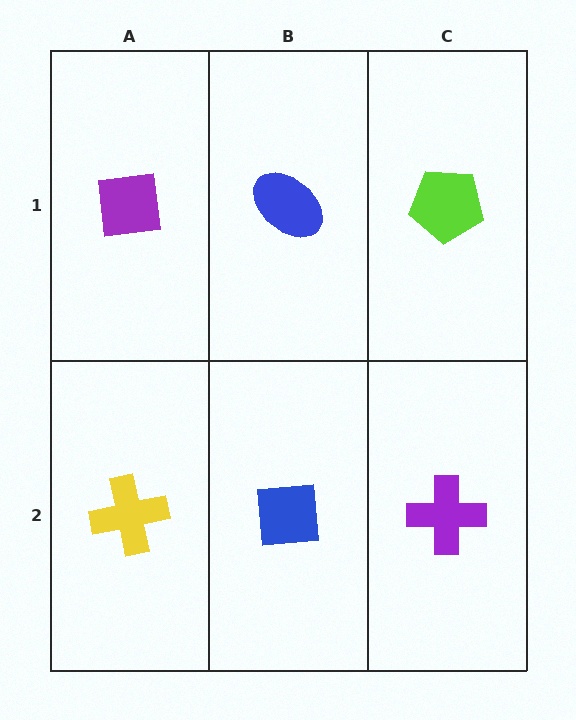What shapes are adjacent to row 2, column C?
A lime pentagon (row 1, column C), a blue square (row 2, column B).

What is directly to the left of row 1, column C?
A blue ellipse.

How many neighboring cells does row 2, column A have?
2.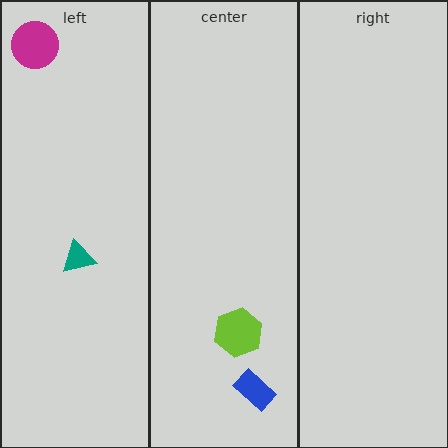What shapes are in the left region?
The magenta circle, the teal triangle.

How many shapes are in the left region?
2.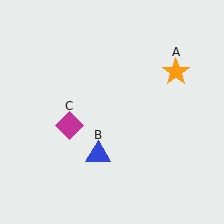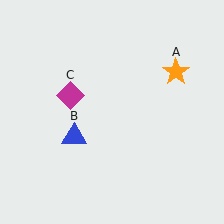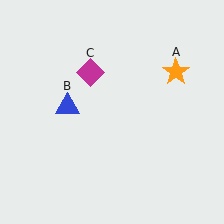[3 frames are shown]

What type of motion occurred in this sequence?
The blue triangle (object B), magenta diamond (object C) rotated clockwise around the center of the scene.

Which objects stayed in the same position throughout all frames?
Orange star (object A) remained stationary.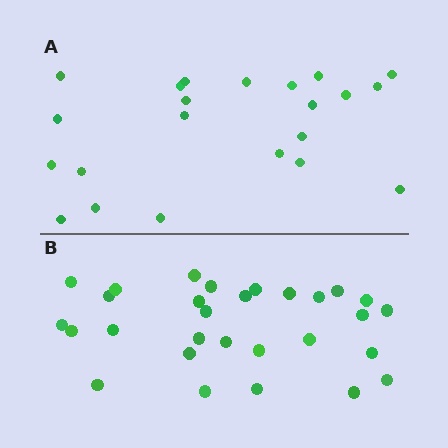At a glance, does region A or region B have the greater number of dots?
Region B (the bottom region) has more dots.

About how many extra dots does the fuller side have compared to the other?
Region B has roughly 8 or so more dots than region A.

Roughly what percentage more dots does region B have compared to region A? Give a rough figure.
About 30% more.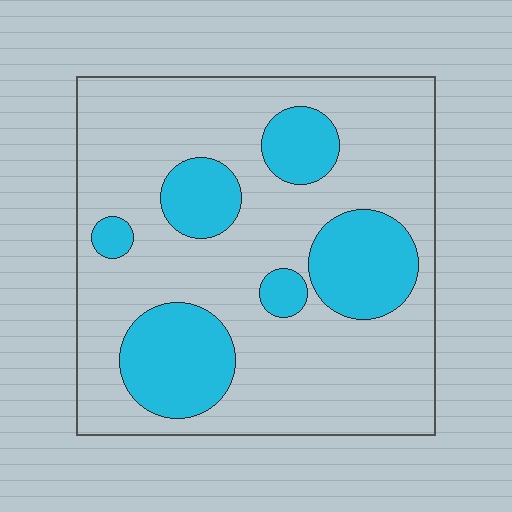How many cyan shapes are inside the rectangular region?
6.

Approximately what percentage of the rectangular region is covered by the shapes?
Approximately 25%.